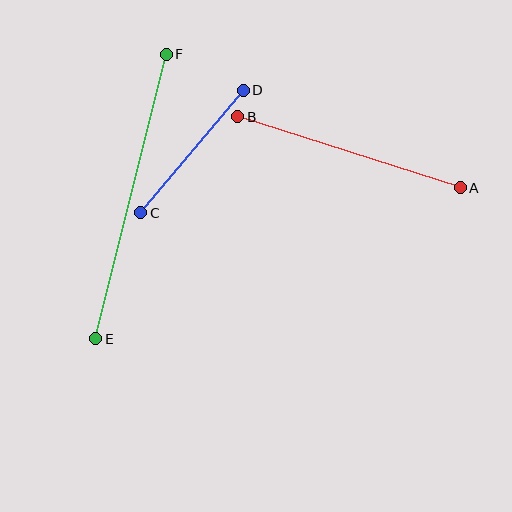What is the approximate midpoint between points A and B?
The midpoint is at approximately (349, 152) pixels.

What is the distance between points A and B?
The distance is approximately 233 pixels.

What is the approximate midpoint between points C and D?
The midpoint is at approximately (192, 152) pixels.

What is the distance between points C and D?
The distance is approximately 160 pixels.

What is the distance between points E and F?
The distance is approximately 293 pixels.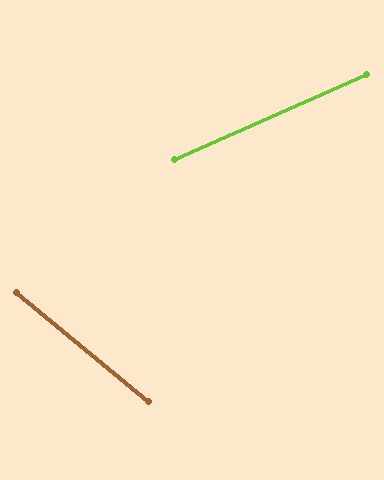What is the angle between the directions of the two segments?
Approximately 64 degrees.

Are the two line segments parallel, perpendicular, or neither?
Neither parallel nor perpendicular — they differ by about 64°.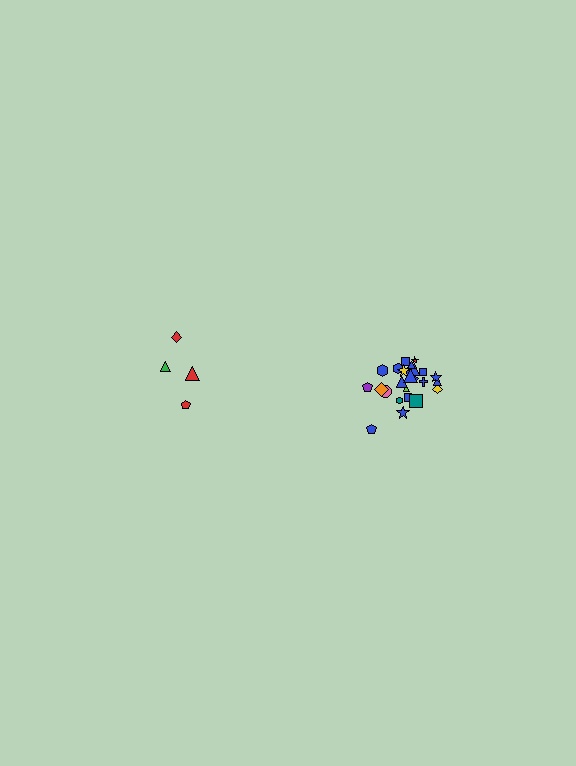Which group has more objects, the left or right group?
The right group.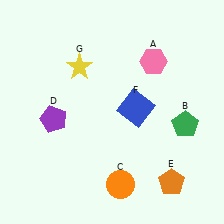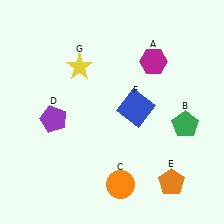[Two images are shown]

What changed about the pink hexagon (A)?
In Image 1, A is pink. In Image 2, it changed to magenta.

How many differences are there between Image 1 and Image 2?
There is 1 difference between the two images.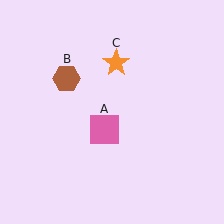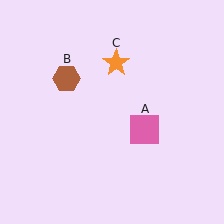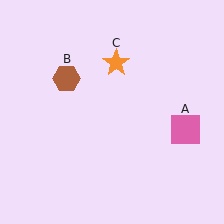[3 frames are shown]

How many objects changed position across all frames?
1 object changed position: pink square (object A).